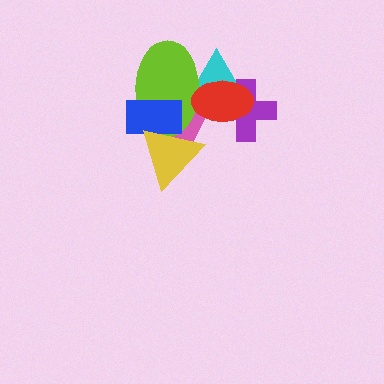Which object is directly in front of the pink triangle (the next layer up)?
The lime ellipse is directly in front of the pink triangle.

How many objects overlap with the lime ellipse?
5 objects overlap with the lime ellipse.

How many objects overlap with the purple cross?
2 objects overlap with the purple cross.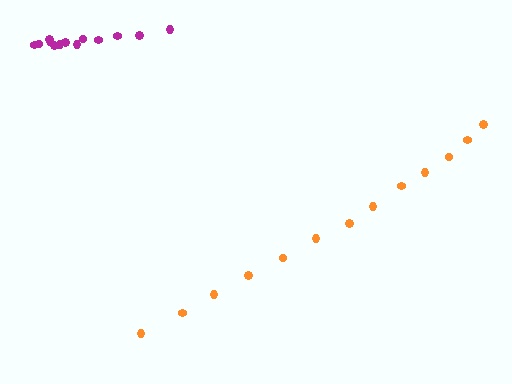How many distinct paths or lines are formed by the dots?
There are 2 distinct paths.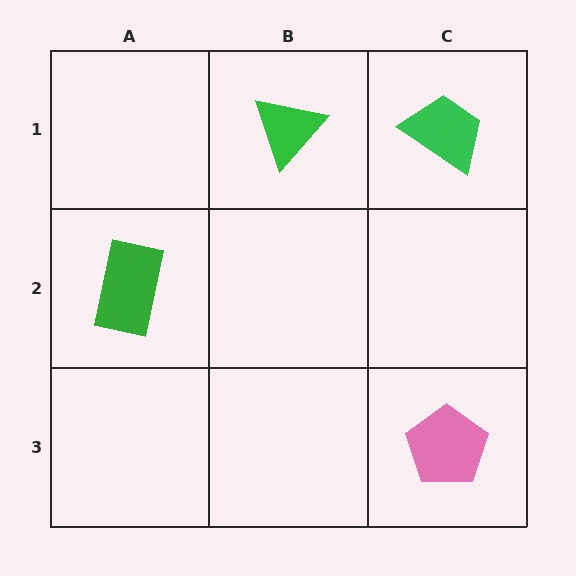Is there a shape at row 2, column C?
No, that cell is empty.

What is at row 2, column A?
A green rectangle.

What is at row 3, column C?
A pink pentagon.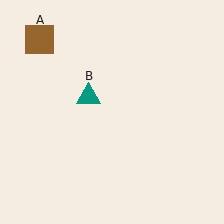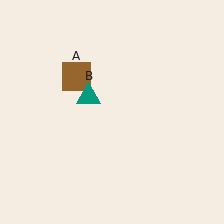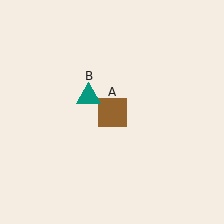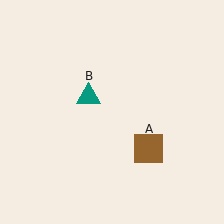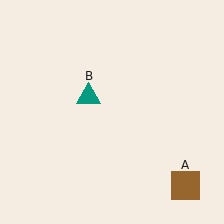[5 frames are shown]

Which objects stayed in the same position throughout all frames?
Teal triangle (object B) remained stationary.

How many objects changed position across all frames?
1 object changed position: brown square (object A).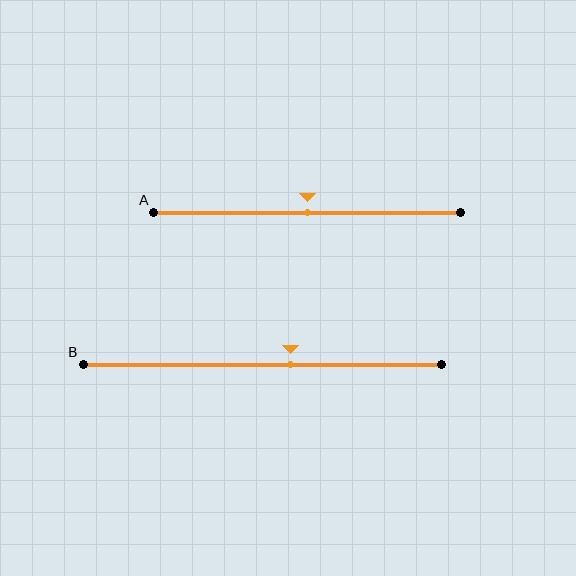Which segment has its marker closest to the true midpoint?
Segment A has its marker closest to the true midpoint.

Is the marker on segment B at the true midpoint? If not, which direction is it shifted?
No, the marker on segment B is shifted to the right by about 8% of the segment length.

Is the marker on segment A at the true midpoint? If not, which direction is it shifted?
Yes, the marker on segment A is at the true midpoint.